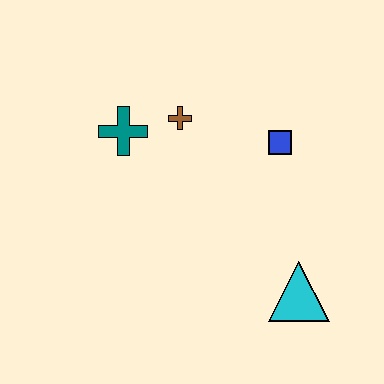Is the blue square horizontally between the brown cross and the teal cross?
No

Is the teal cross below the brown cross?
Yes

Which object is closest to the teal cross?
The brown cross is closest to the teal cross.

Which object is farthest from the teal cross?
The cyan triangle is farthest from the teal cross.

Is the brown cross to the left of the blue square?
Yes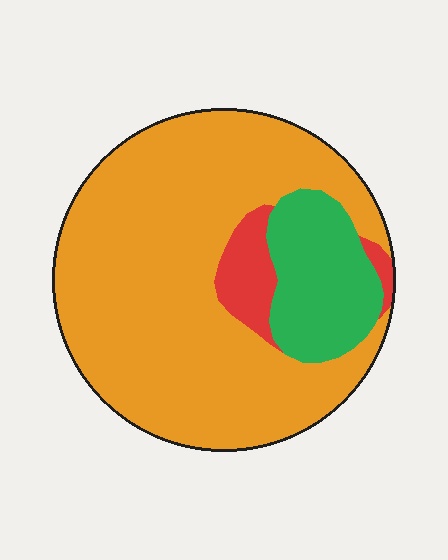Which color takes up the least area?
Red, at roughly 5%.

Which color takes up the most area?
Orange, at roughly 75%.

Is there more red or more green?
Green.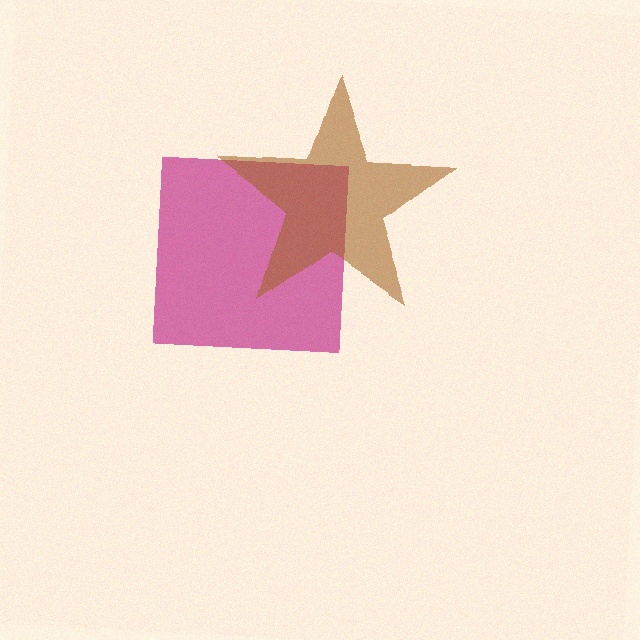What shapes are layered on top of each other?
The layered shapes are: a magenta square, a brown star.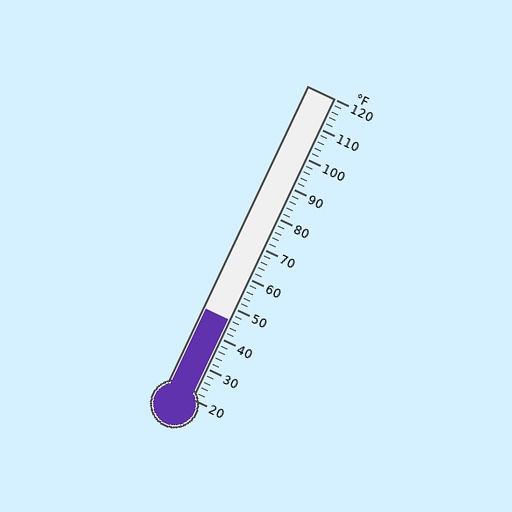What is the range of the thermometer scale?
The thermometer scale ranges from 20°F to 120°F.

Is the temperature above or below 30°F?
The temperature is above 30°F.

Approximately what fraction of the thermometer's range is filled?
The thermometer is filled to approximately 25% of its range.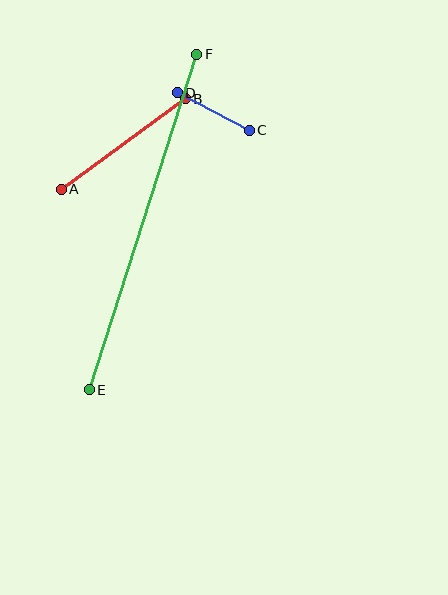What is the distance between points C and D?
The distance is approximately 81 pixels.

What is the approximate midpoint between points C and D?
The midpoint is at approximately (213, 111) pixels.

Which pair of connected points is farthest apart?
Points E and F are farthest apart.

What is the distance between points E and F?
The distance is approximately 352 pixels.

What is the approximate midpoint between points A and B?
The midpoint is at approximately (123, 144) pixels.